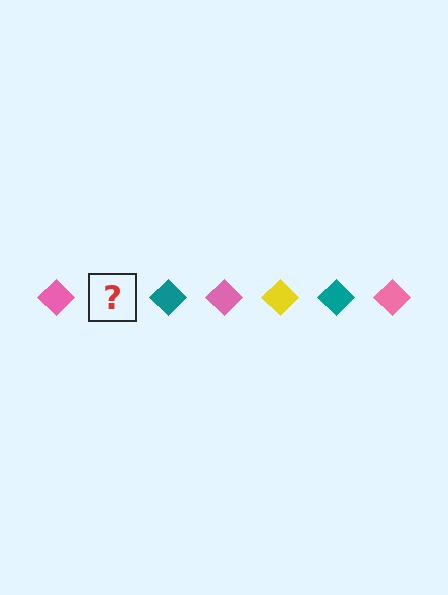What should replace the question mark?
The question mark should be replaced with a yellow diamond.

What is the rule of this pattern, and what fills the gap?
The rule is that the pattern cycles through pink, yellow, teal diamonds. The gap should be filled with a yellow diamond.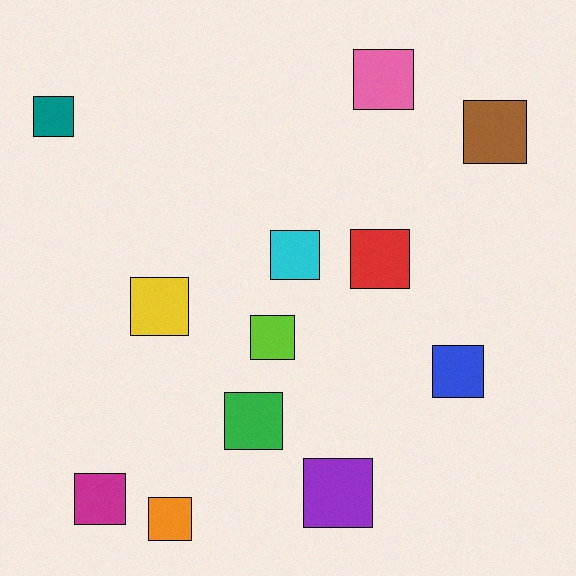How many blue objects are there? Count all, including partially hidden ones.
There is 1 blue object.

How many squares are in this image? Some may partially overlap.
There are 12 squares.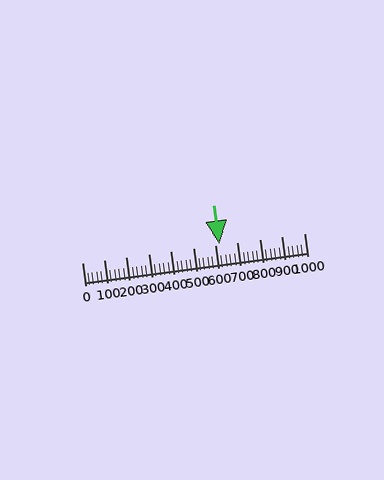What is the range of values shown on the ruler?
The ruler shows values from 0 to 1000.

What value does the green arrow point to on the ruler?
The green arrow points to approximately 620.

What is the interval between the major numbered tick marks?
The major tick marks are spaced 100 units apart.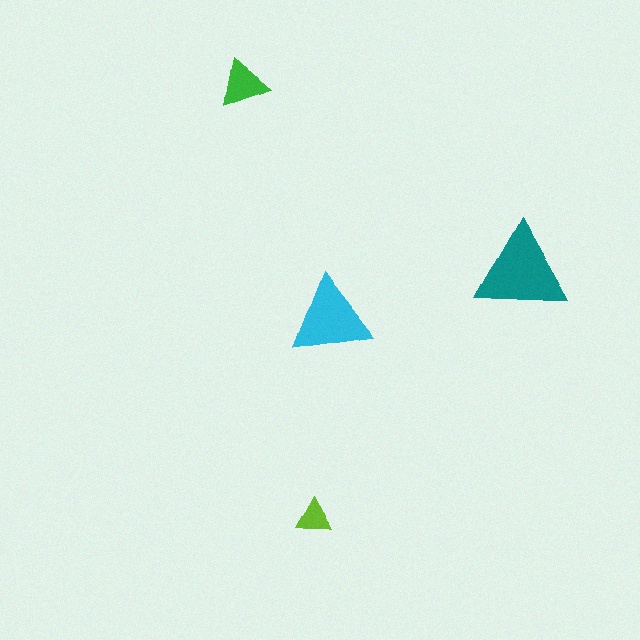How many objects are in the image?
There are 4 objects in the image.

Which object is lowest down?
The lime triangle is bottommost.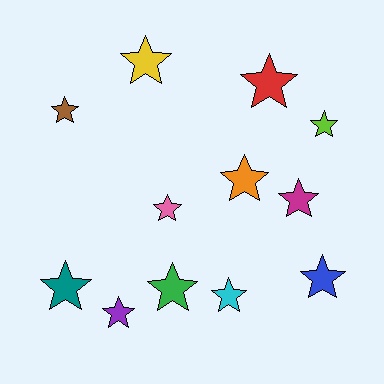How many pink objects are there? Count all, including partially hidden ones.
There is 1 pink object.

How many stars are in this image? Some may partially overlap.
There are 12 stars.